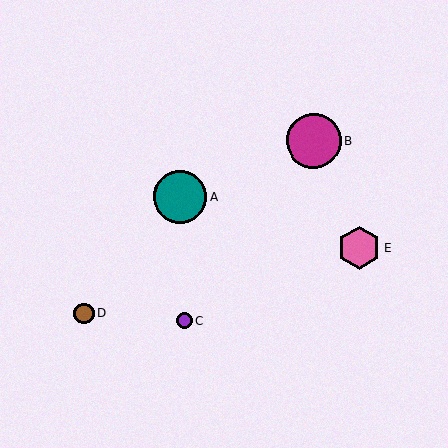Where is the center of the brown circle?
The center of the brown circle is at (84, 313).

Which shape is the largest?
The magenta circle (labeled B) is the largest.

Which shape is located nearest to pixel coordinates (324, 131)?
The magenta circle (labeled B) at (314, 141) is nearest to that location.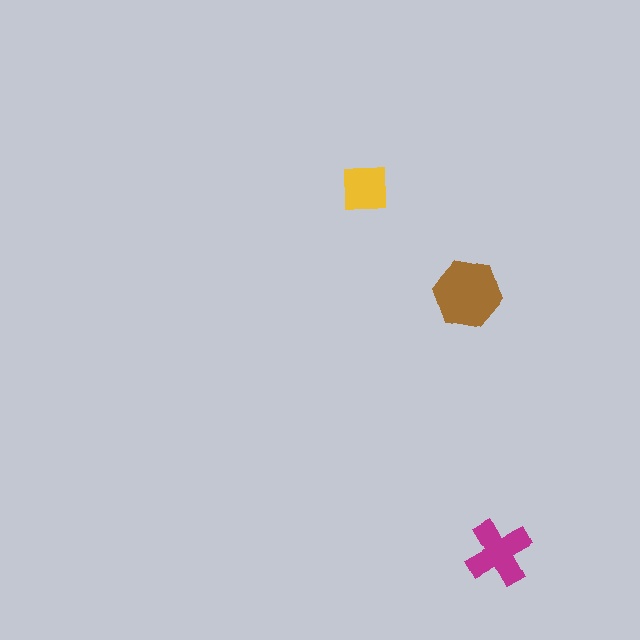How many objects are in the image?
There are 3 objects in the image.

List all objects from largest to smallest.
The brown hexagon, the magenta cross, the yellow square.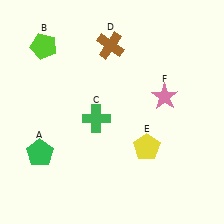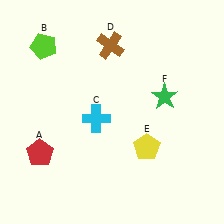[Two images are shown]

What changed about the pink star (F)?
In Image 1, F is pink. In Image 2, it changed to green.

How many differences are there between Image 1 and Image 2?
There are 3 differences between the two images.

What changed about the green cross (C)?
In Image 1, C is green. In Image 2, it changed to cyan.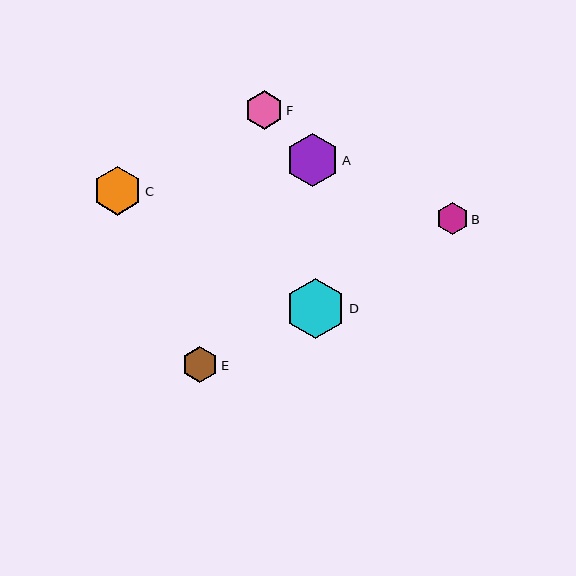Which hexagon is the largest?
Hexagon D is the largest with a size of approximately 60 pixels.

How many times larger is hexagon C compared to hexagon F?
Hexagon C is approximately 1.3 times the size of hexagon F.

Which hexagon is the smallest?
Hexagon B is the smallest with a size of approximately 32 pixels.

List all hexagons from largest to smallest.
From largest to smallest: D, A, C, F, E, B.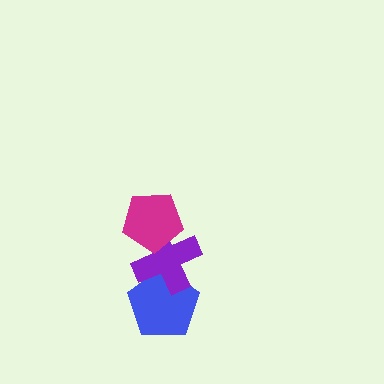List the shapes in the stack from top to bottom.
From top to bottom: the magenta pentagon, the purple cross, the blue pentagon.